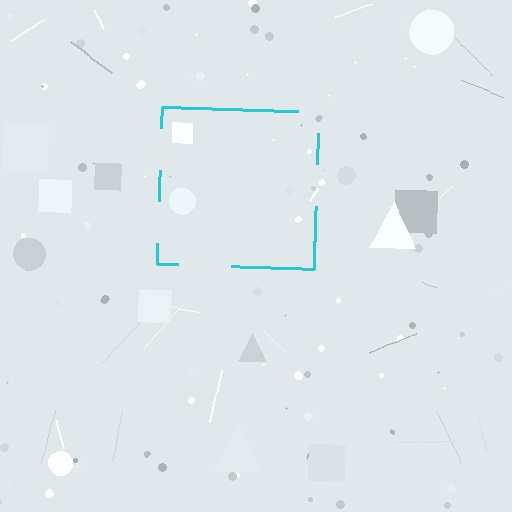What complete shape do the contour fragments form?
The contour fragments form a square.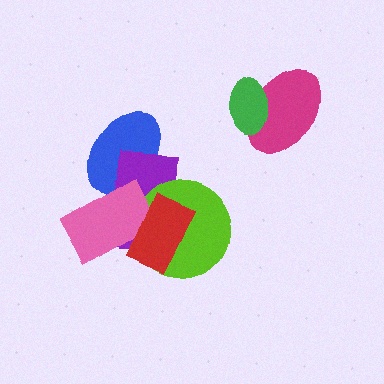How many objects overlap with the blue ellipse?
2 objects overlap with the blue ellipse.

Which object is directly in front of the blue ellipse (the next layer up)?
The purple rectangle is directly in front of the blue ellipse.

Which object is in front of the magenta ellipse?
The green ellipse is in front of the magenta ellipse.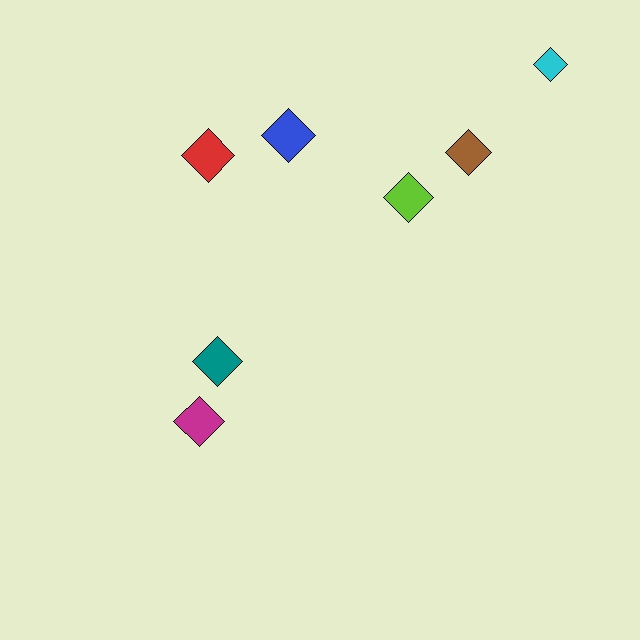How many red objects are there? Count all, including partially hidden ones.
There is 1 red object.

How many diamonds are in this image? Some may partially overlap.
There are 7 diamonds.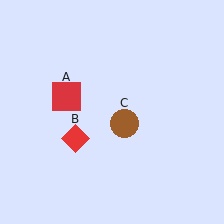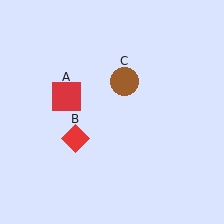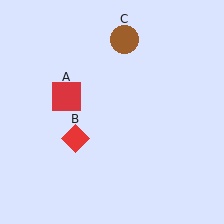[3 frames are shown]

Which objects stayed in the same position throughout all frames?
Red square (object A) and red diamond (object B) remained stationary.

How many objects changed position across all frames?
1 object changed position: brown circle (object C).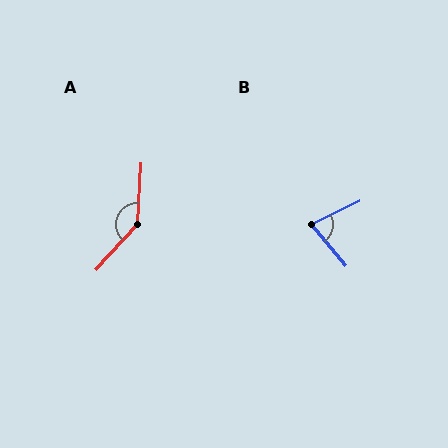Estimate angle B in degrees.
Approximately 76 degrees.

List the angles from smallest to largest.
B (76°), A (141°).